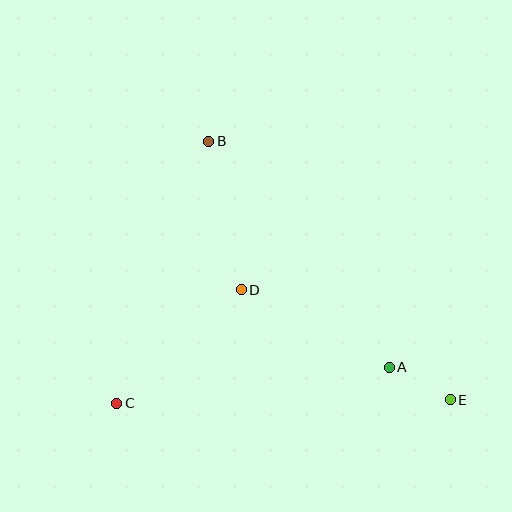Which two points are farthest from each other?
Points B and E are farthest from each other.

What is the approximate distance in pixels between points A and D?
The distance between A and D is approximately 167 pixels.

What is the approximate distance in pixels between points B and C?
The distance between B and C is approximately 278 pixels.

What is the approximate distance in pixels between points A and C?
The distance between A and C is approximately 275 pixels.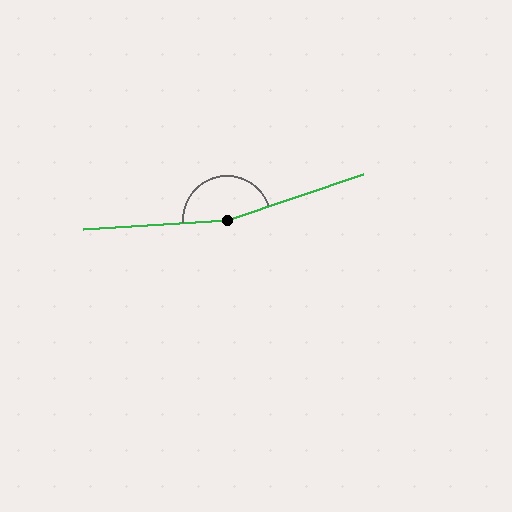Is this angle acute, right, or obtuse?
It is obtuse.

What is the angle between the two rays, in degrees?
Approximately 165 degrees.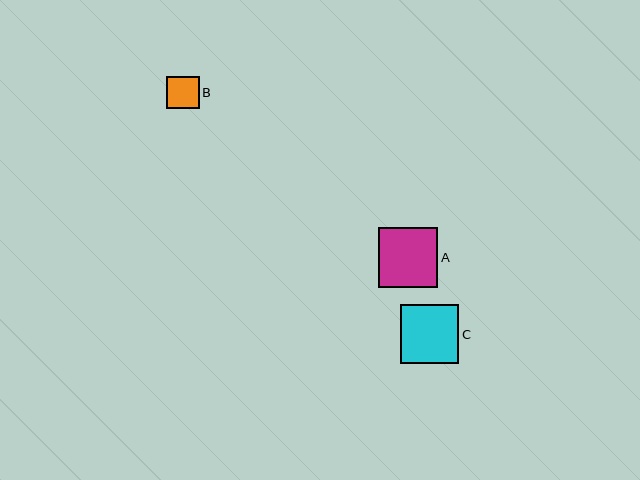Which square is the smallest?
Square B is the smallest with a size of approximately 32 pixels.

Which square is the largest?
Square A is the largest with a size of approximately 59 pixels.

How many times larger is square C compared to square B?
Square C is approximately 1.8 times the size of square B.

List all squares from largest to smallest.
From largest to smallest: A, C, B.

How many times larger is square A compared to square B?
Square A is approximately 1.8 times the size of square B.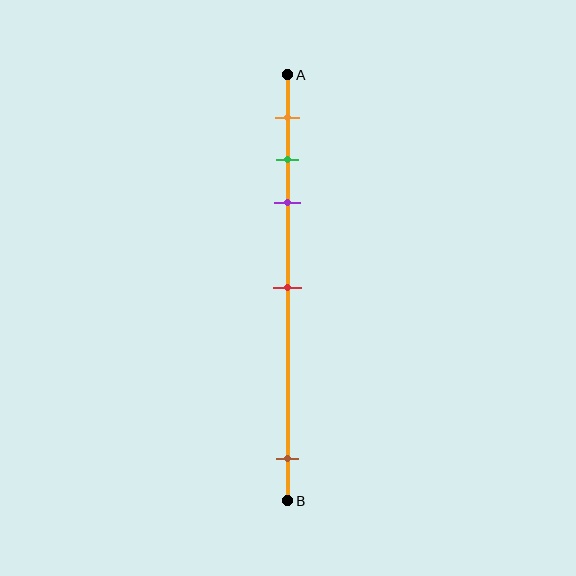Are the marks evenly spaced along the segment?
No, the marks are not evenly spaced.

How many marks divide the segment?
There are 5 marks dividing the segment.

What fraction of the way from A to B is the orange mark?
The orange mark is approximately 10% (0.1) of the way from A to B.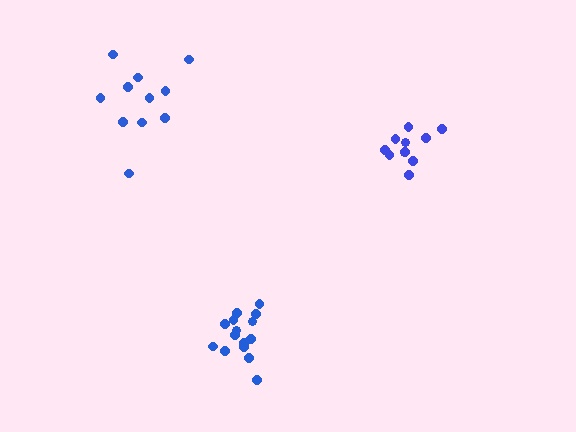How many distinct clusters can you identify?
There are 3 distinct clusters.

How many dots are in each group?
Group 1: 15 dots, Group 2: 11 dots, Group 3: 11 dots (37 total).